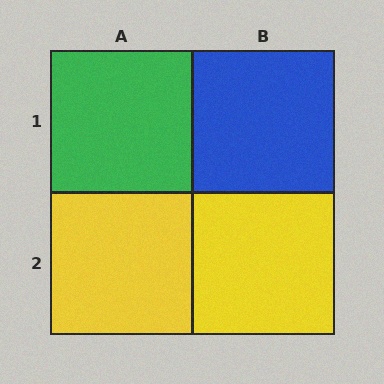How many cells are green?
1 cell is green.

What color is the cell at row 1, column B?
Blue.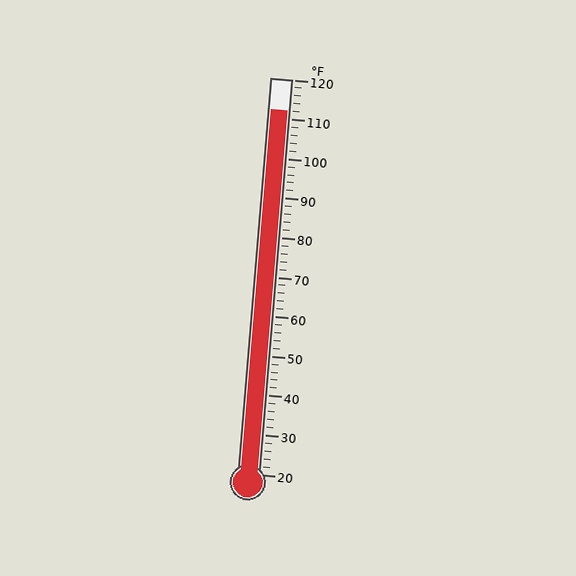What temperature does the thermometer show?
The thermometer shows approximately 112°F.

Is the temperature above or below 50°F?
The temperature is above 50°F.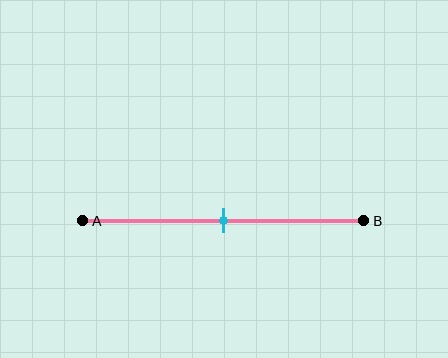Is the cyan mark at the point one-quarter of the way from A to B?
No, the mark is at about 50% from A, not at the 25% one-quarter point.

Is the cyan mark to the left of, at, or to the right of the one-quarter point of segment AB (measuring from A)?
The cyan mark is to the right of the one-quarter point of segment AB.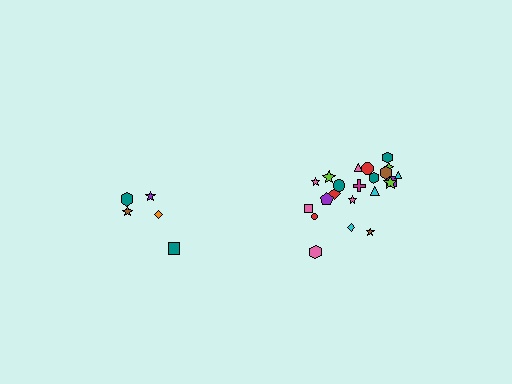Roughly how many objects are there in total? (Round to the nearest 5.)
Roughly 25 objects in total.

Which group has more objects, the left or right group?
The right group.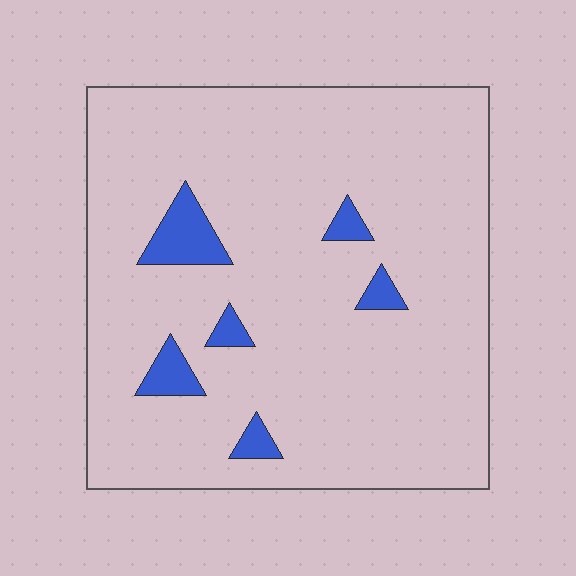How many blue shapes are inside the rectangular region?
6.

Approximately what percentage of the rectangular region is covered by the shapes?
Approximately 5%.